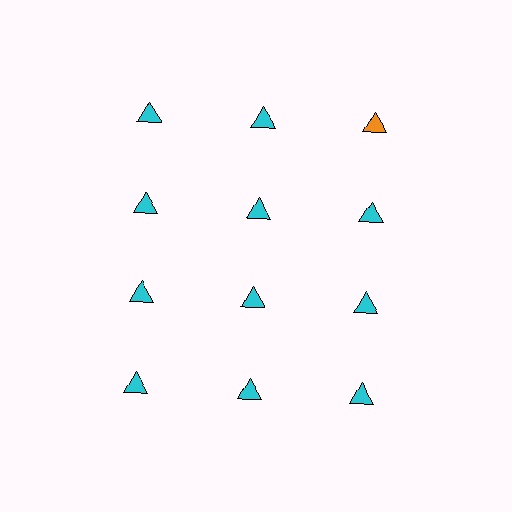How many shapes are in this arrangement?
There are 12 shapes arranged in a grid pattern.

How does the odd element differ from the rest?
It has a different color: orange instead of cyan.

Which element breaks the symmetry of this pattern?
The orange triangle in the top row, center column breaks the symmetry. All other shapes are cyan triangles.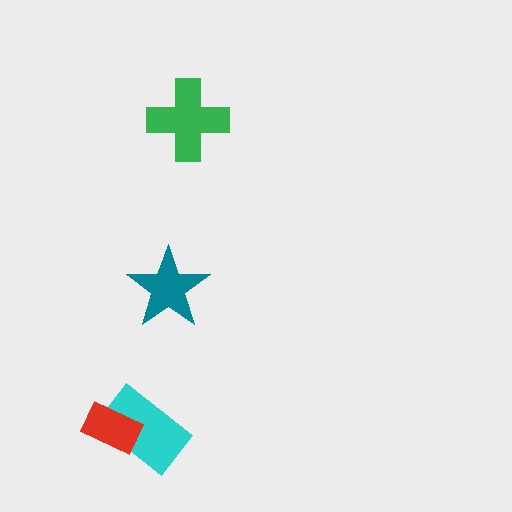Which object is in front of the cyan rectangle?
The red rectangle is in front of the cyan rectangle.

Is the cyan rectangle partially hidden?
Yes, it is partially covered by another shape.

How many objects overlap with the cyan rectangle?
1 object overlaps with the cyan rectangle.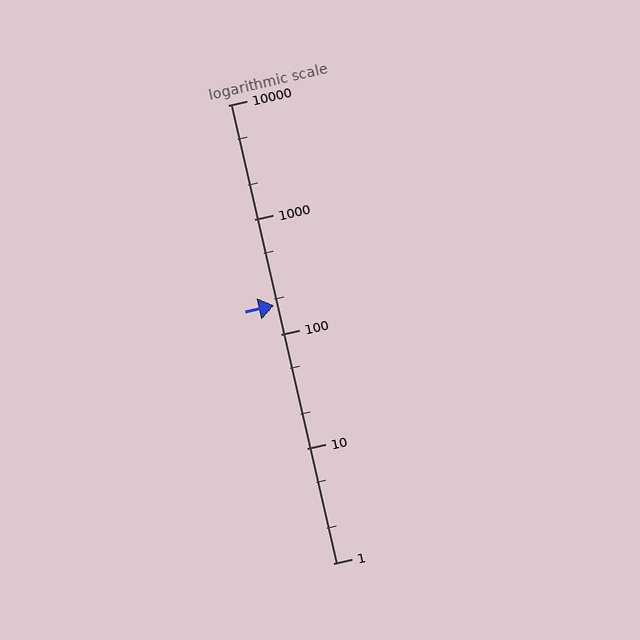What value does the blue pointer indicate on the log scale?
The pointer indicates approximately 180.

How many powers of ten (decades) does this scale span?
The scale spans 4 decades, from 1 to 10000.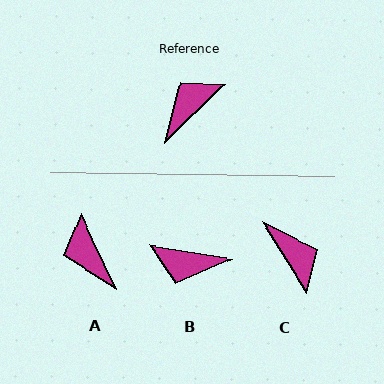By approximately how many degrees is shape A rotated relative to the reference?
Approximately 72 degrees counter-clockwise.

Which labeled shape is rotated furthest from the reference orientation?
B, about 127 degrees away.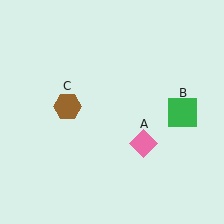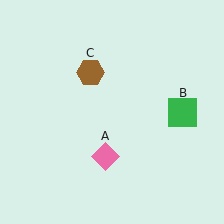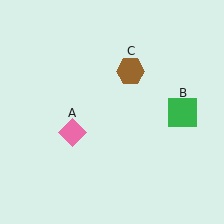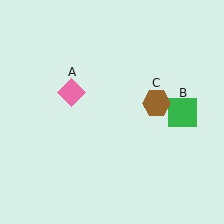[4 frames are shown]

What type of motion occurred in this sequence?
The pink diamond (object A), brown hexagon (object C) rotated clockwise around the center of the scene.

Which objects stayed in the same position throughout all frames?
Green square (object B) remained stationary.